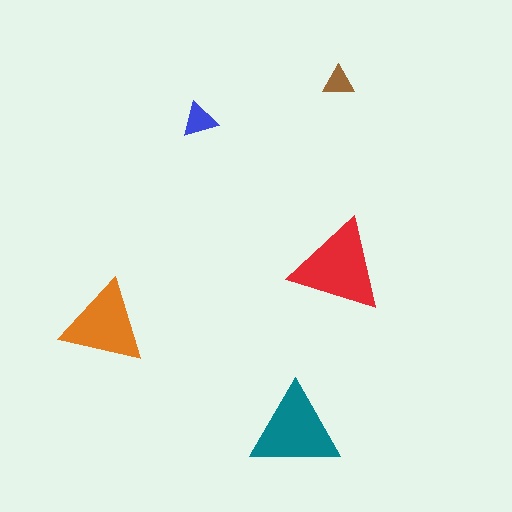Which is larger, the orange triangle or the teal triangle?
The teal one.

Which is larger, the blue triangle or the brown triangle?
The blue one.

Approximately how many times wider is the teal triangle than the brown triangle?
About 3 times wider.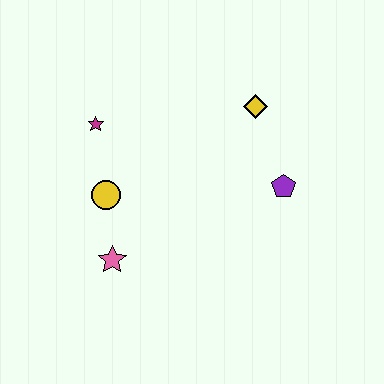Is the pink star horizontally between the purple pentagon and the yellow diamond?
No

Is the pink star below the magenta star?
Yes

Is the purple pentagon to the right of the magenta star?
Yes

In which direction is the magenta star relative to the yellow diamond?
The magenta star is to the left of the yellow diamond.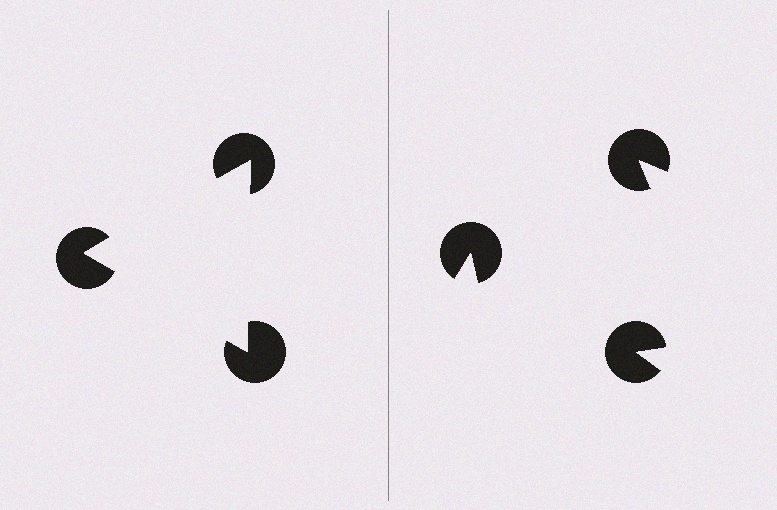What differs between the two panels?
The pac-man discs are positioned identically on both sides; only the wedge orientations differ. On the left they align to a triangle; on the right they are misaligned.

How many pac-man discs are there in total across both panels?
6 — 3 on each side.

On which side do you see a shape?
An illusory triangle appears on the left side. On the right side the wedge cuts are rotated, so no coherent shape forms.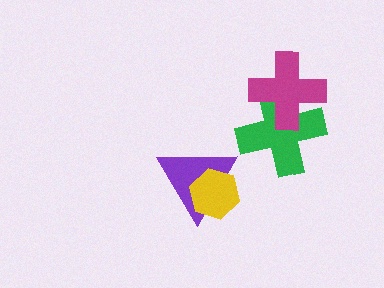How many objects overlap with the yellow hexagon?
1 object overlaps with the yellow hexagon.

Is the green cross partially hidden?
Yes, it is partially covered by another shape.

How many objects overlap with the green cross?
1 object overlaps with the green cross.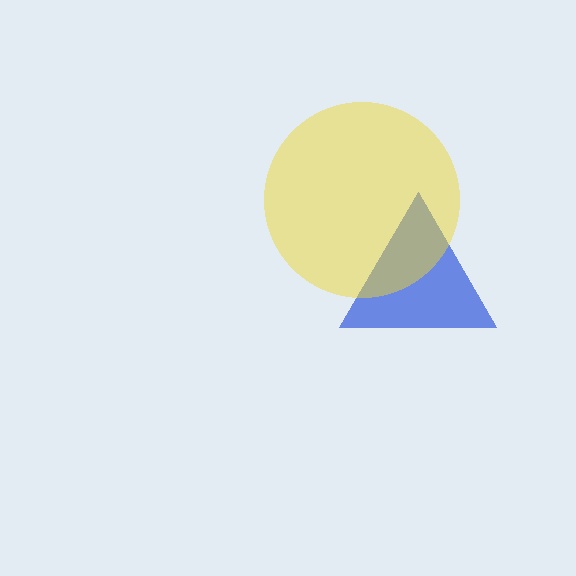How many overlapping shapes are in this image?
There are 2 overlapping shapes in the image.